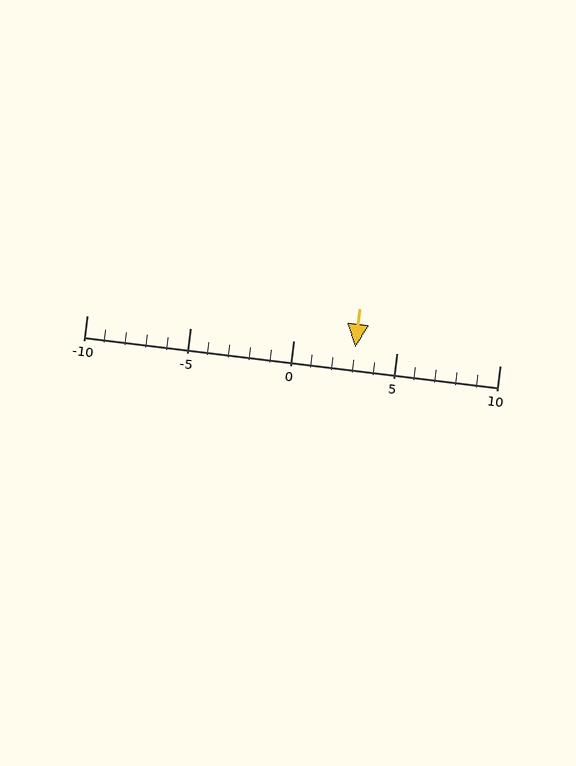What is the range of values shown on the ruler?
The ruler shows values from -10 to 10.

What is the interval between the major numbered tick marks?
The major tick marks are spaced 5 units apart.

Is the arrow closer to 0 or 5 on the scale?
The arrow is closer to 5.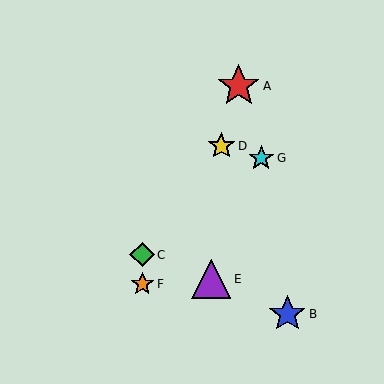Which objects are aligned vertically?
Objects C, F are aligned vertically.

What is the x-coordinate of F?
Object F is at x≈142.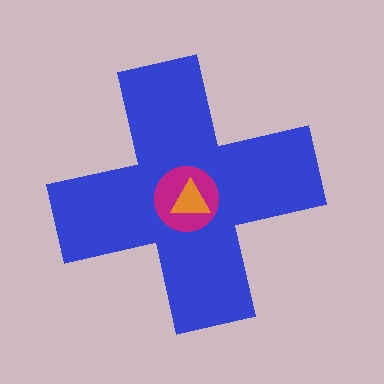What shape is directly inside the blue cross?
The magenta circle.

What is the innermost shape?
The orange triangle.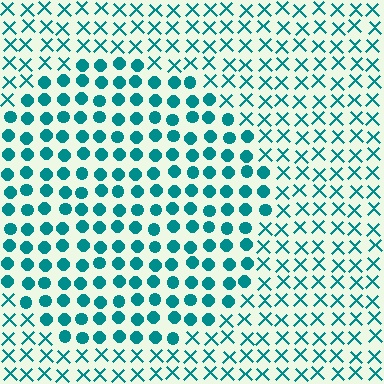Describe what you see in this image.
The image is filled with small teal elements arranged in a uniform grid. A circle-shaped region contains circles, while the surrounding area contains X marks. The boundary is defined purely by the change in element shape.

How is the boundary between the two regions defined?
The boundary is defined by a change in element shape: circles inside vs. X marks outside. All elements share the same color and spacing.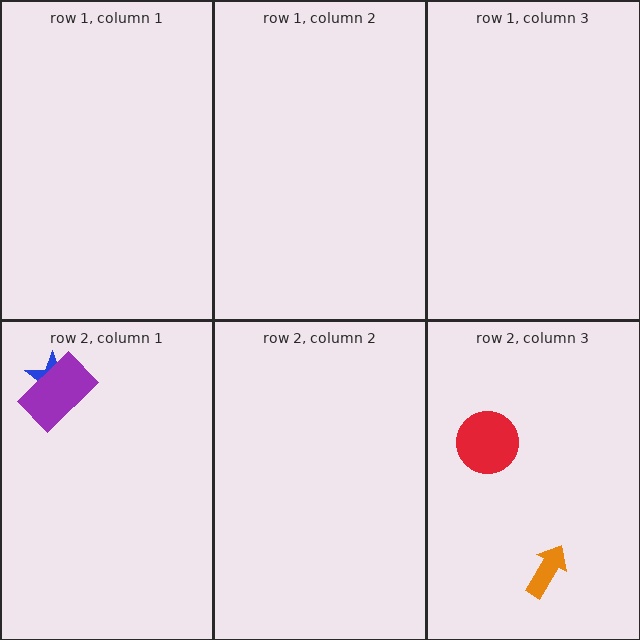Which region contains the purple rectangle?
The row 2, column 1 region.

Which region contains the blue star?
The row 2, column 1 region.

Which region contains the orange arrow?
The row 2, column 3 region.